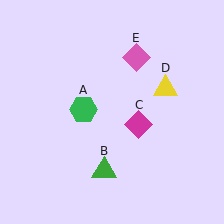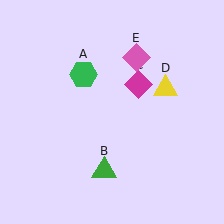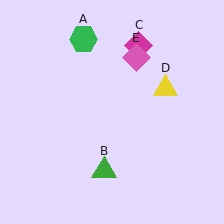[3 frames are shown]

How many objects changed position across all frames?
2 objects changed position: green hexagon (object A), magenta diamond (object C).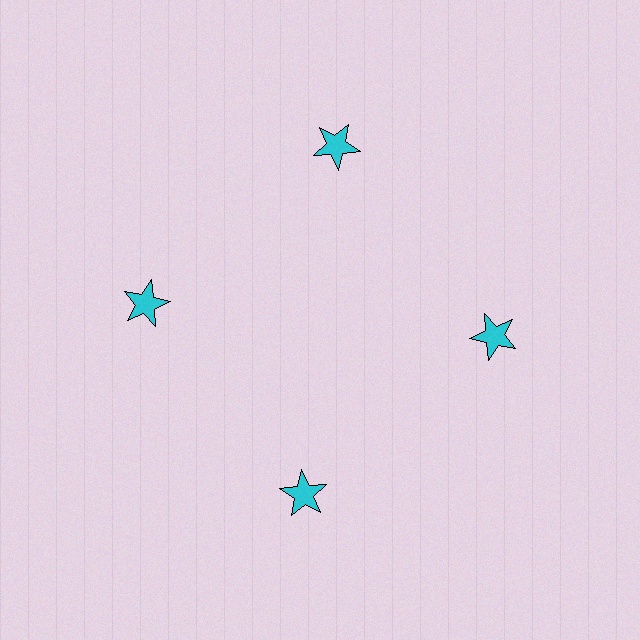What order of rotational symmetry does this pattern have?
This pattern has 4-fold rotational symmetry.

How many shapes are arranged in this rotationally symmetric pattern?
There are 4 shapes, arranged in 4 groups of 1.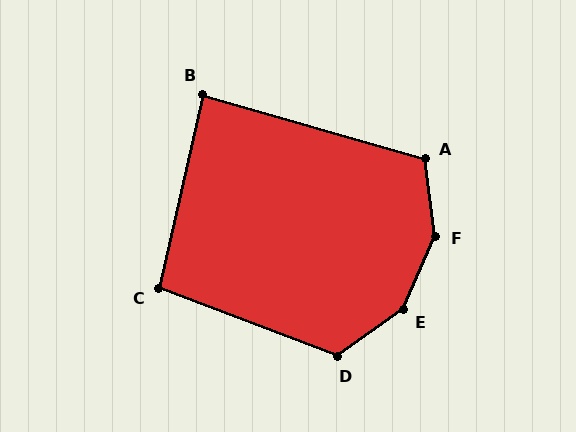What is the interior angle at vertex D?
Approximately 124 degrees (obtuse).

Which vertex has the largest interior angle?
F, at approximately 149 degrees.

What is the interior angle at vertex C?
Approximately 98 degrees (obtuse).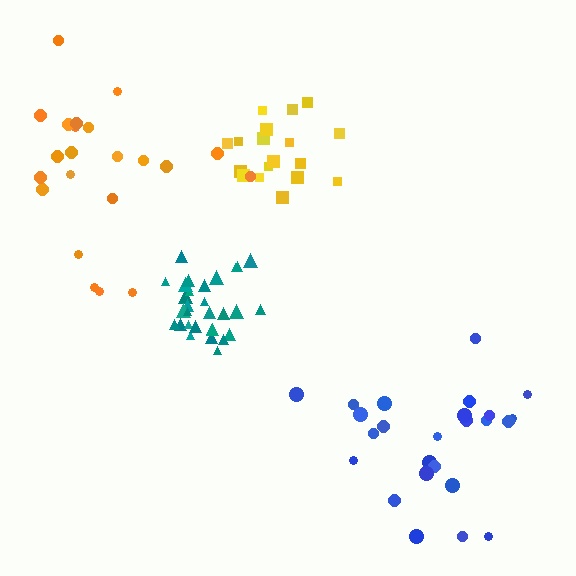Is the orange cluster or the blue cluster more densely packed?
Blue.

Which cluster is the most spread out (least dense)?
Orange.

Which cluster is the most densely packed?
Teal.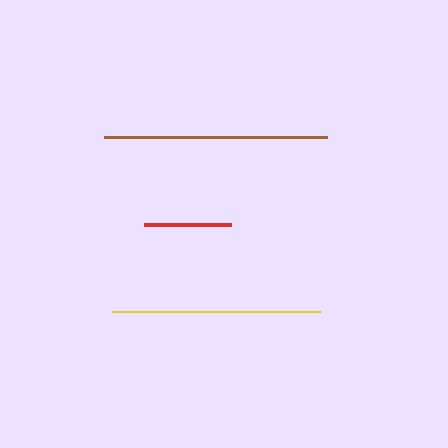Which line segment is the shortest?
The red line is the shortest at approximately 88 pixels.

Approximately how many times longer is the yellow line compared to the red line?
The yellow line is approximately 2.4 times the length of the red line.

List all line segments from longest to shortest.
From longest to shortest: brown, yellow, red.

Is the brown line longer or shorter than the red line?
The brown line is longer than the red line.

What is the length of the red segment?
The red segment is approximately 88 pixels long.